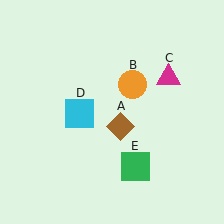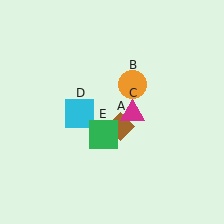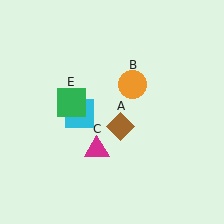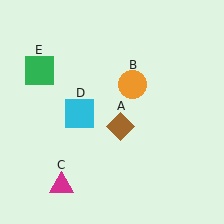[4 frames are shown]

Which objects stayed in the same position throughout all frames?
Brown diamond (object A) and orange circle (object B) and cyan square (object D) remained stationary.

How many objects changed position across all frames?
2 objects changed position: magenta triangle (object C), green square (object E).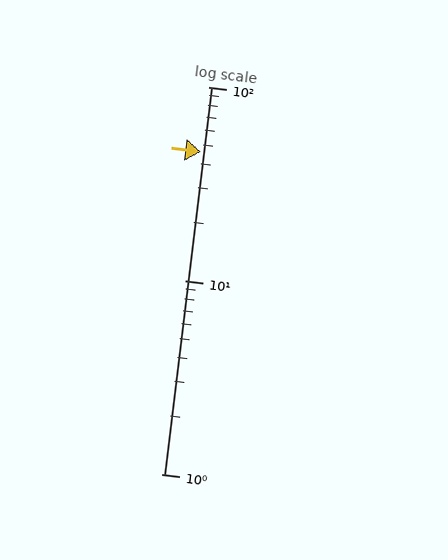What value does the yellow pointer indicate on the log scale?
The pointer indicates approximately 46.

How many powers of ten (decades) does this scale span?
The scale spans 2 decades, from 1 to 100.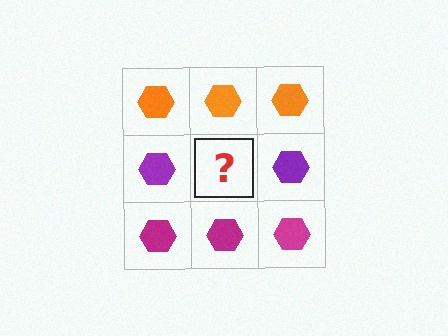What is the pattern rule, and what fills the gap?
The rule is that each row has a consistent color. The gap should be filled with a purple hexagon.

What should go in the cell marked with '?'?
The missing cell should contain a purple hexagon.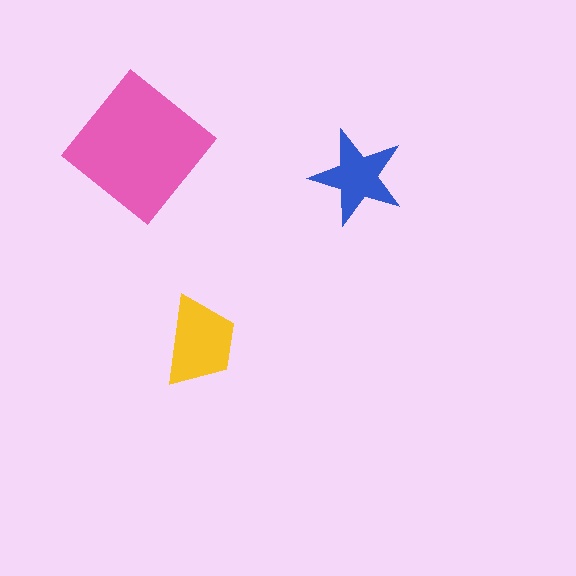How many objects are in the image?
There are 3 objects in the image.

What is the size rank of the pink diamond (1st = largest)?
1st.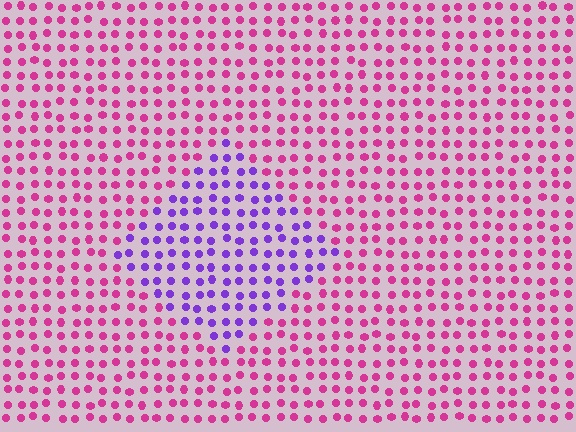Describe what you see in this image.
The image is filled with small magenta elements in a uniform arrangement. A diamond-shaped region is visible where the elements are tinted to a slightly different hue, forming a subtle color boundary.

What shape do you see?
I see a diamond.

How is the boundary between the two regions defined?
The boundary is defined purely by a slight shift in hue (about 56 degrees). Spacing, size, and orientation are identical on both sides.